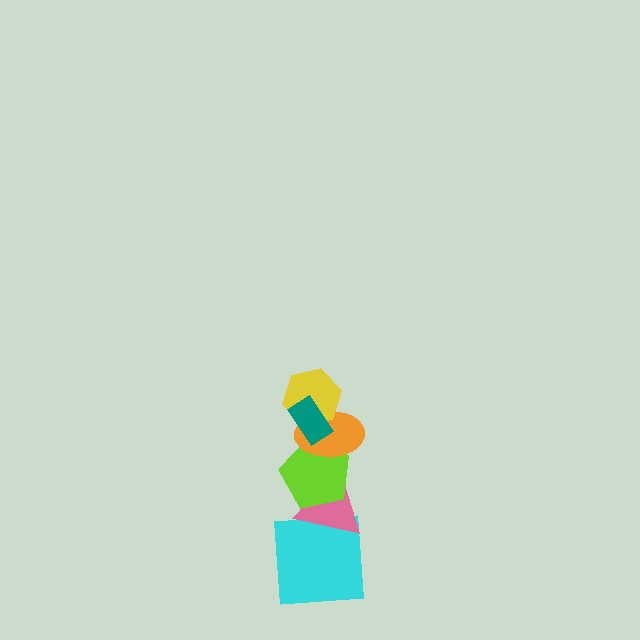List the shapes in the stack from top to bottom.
From top to bottom: the teal rectangle, the yellow hexagon, the orange ellipse, the lime pentagon, the pink triangle, the cyan square.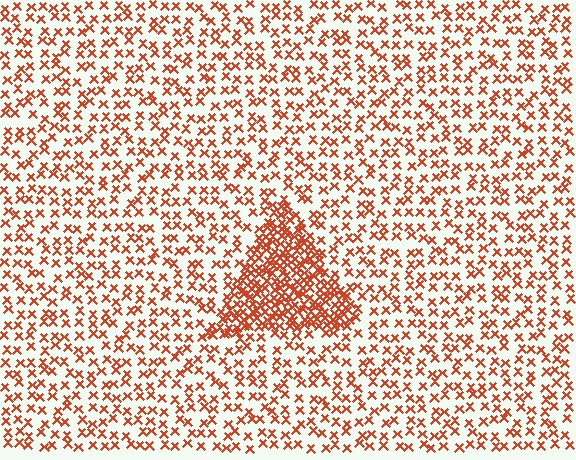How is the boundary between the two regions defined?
The boundary is defined by a change in element density (approximately 2.6x ratio). All elements are the same color, size, and shape.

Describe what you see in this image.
The image contains small red elements arranged at two different densities. A triangle-shaped region is visible where the elements are more densely packed than the surrounding area.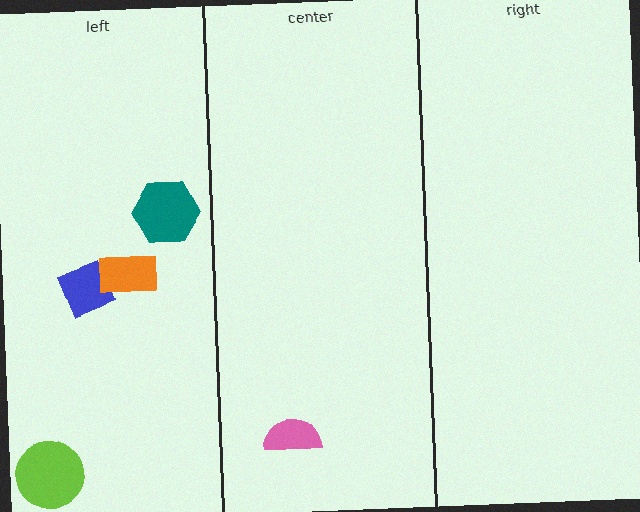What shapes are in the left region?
The blue square, the lime circle, the orange rectangle, the teal hexagon.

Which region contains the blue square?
The left region.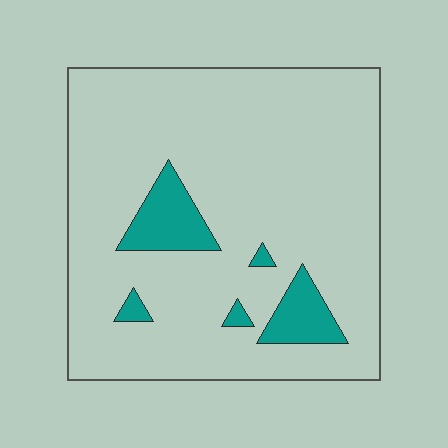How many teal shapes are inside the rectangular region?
5.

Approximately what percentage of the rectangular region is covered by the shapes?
Approximately 10%.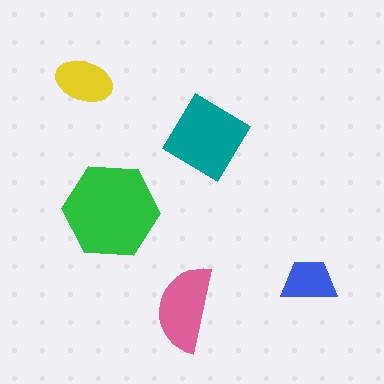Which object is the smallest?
The blue trapezoid.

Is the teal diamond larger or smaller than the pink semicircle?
Larger.